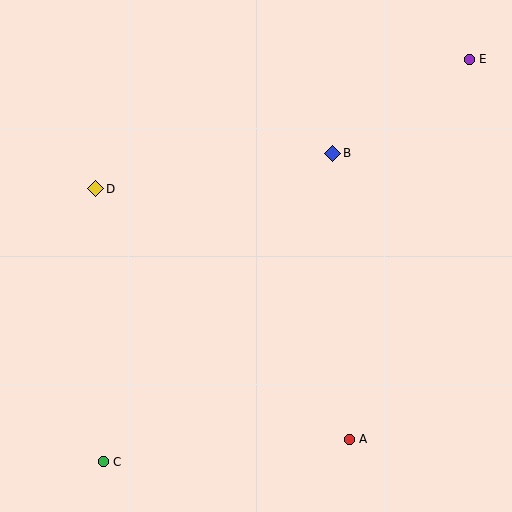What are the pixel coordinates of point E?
Point E is at (469, 59).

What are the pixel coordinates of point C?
Point C is at (103, 462).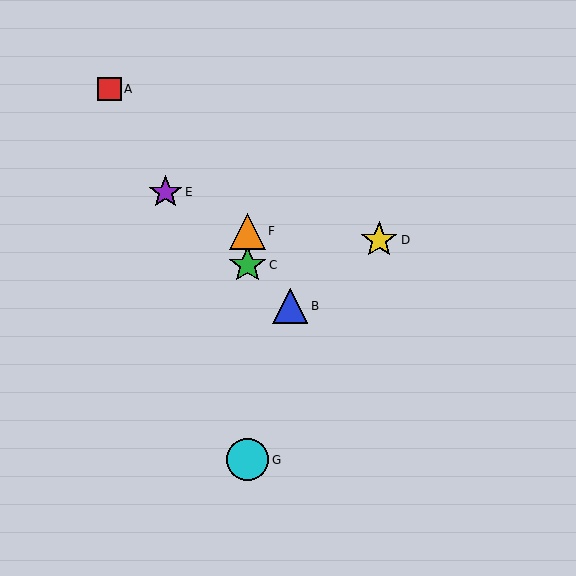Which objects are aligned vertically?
Objects C, F, G are aligned vertically.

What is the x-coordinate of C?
Object C is at x≈248.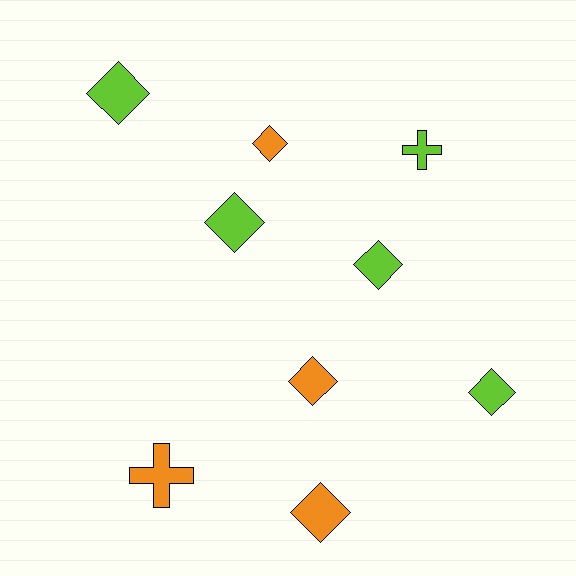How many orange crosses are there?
There is 1 orange cross.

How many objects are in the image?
There are 9 objects.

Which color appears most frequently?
Lime, with 5 objects.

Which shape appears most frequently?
Diamond, with 7 objects.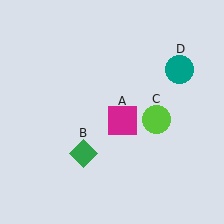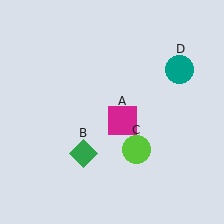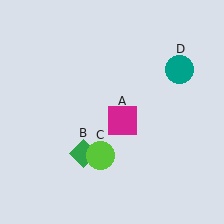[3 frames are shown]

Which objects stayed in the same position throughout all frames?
Magenta square (object A) and green diamond (object B) and teal circle (object D) remained stationary.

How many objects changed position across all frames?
1 object changed position: lime circle (object C).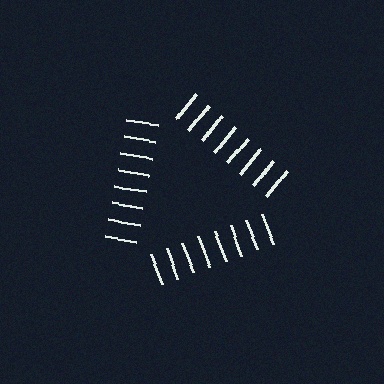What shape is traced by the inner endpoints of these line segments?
An illusory triangle — the line segments terminate on its edges but no continuous stroke is drawn.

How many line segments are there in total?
24 — 8 along each of the 3 edges.